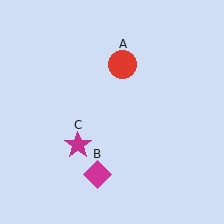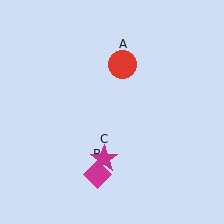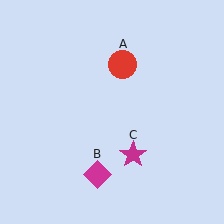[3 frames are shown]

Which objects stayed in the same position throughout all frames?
Red circle (object A) and magenta diamond (object B) remained stationary.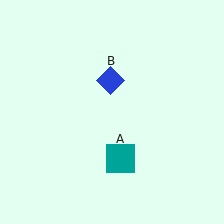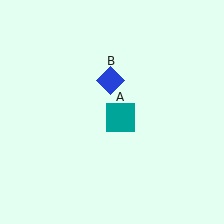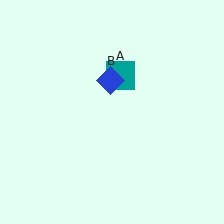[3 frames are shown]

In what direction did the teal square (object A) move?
The teal square (object A) moved up.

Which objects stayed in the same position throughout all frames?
Blue diamond (object B) remained stationary.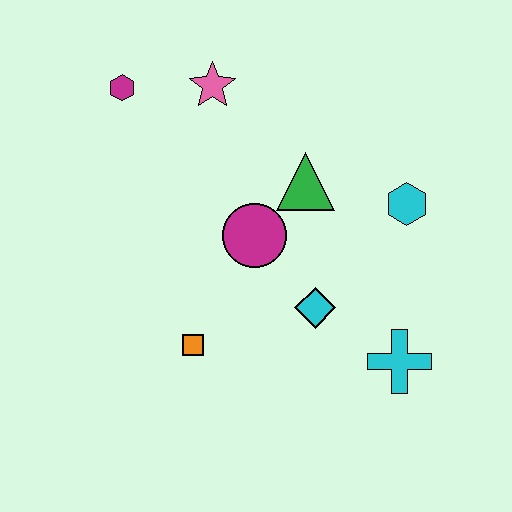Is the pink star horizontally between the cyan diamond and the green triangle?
No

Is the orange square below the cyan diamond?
Yes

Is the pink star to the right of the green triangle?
No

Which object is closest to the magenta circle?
The green triangle is closest to the magenta circle.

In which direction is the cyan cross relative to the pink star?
The cyan cross is below the pink star.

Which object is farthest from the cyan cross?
The magenta hexagon is farthest from the cyan cross.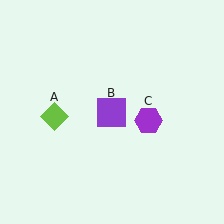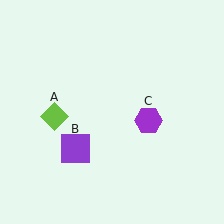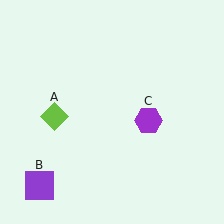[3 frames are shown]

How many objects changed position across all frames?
1 object changed position: purple square (object B).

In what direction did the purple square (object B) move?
The purple square (object B) moved down and to the left.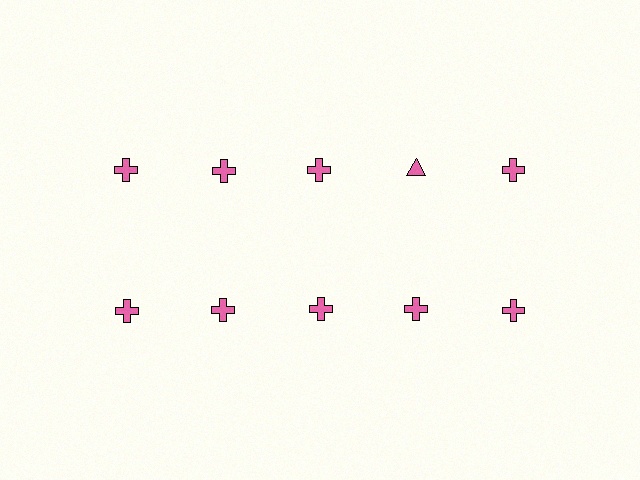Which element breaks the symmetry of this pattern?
The pink triangle in the top row, second from right column breaks the symmetry. All other shapes are pink crosses.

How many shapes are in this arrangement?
There are 10 shapes arranged in a grid pattern.